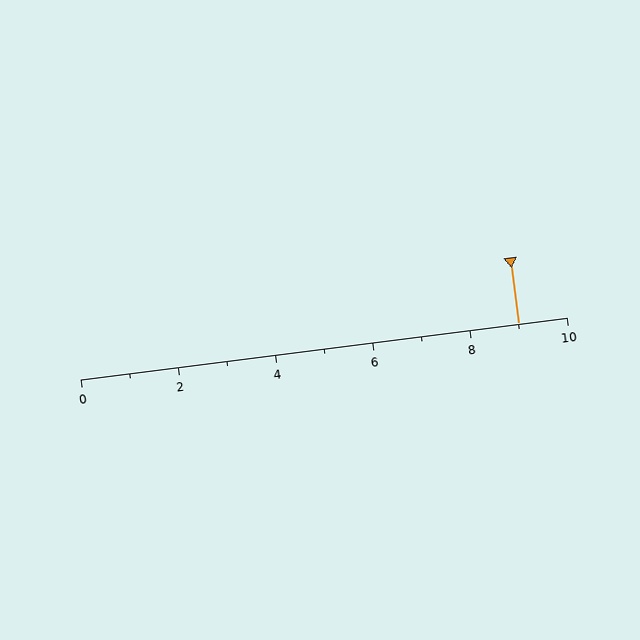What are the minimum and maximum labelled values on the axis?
The axis runs from 0 to 10.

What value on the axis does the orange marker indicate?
The marker indicates approximately 9.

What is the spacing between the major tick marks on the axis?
The major ticks are spaced 2 apart.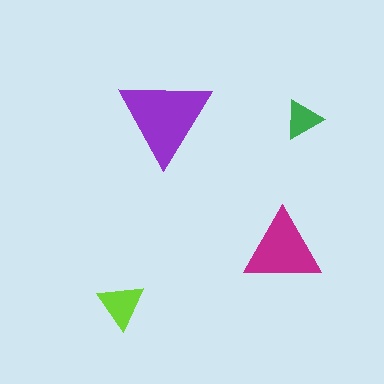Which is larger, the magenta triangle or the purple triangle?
The purple one.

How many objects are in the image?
There are 4 objects in the image.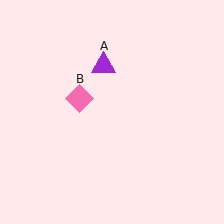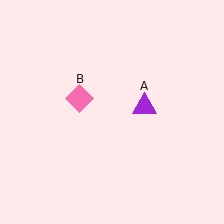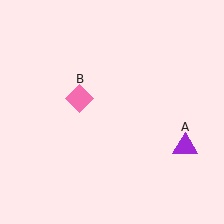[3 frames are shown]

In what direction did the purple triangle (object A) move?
The purple triangle (object A) moved down and to the right.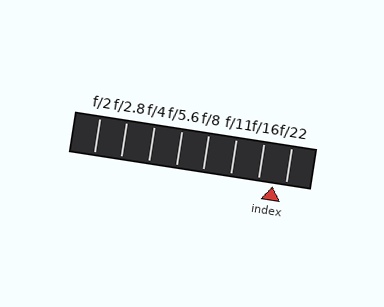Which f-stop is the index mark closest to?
The index mark is closest to f/22.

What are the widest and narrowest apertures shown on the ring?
The widest aperture shown is f/2 and the narrowest is f/22.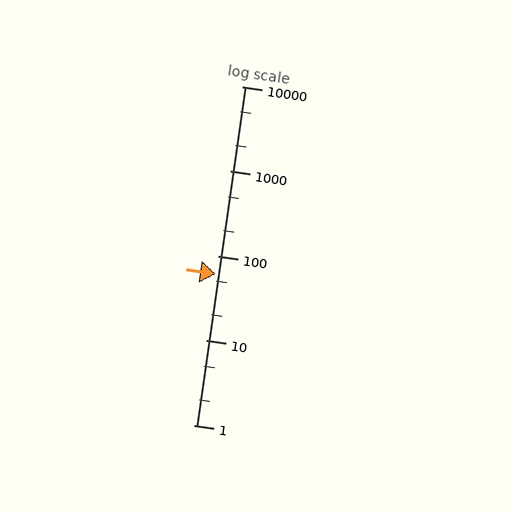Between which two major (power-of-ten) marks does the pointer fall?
The pointer is between 10 and 100.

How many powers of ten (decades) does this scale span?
The scale spans 4 decades, from 1 to 10000.